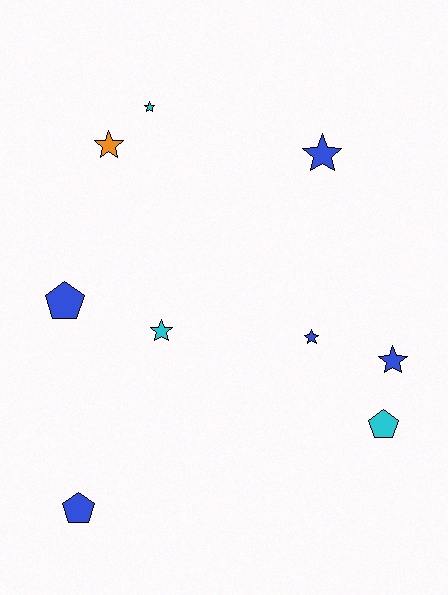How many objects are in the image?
There are 9 objects.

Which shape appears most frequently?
Star, with 6 objects.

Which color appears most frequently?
Blue, with 5 objects.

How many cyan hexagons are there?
There are no cyan hexagons.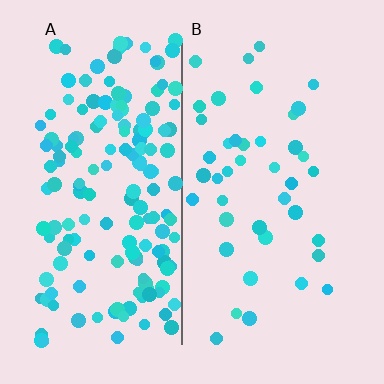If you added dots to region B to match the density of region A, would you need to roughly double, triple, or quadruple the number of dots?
Approximately quadruple.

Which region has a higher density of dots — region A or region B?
A (the left).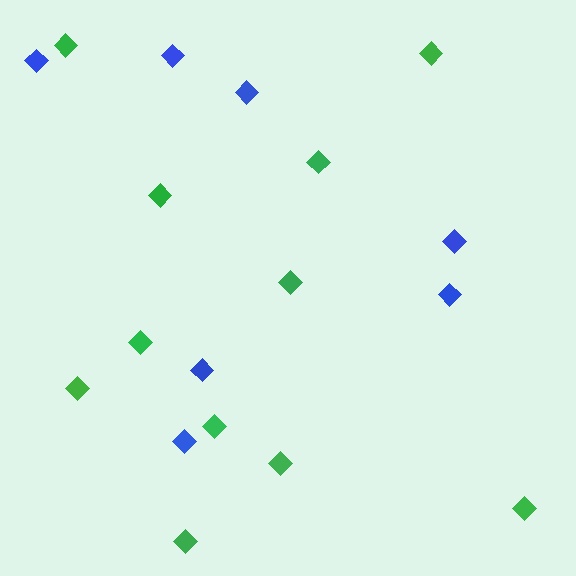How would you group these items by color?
There are 2 groups: one group of blue diamonds (7) and one group of green diamonds (11).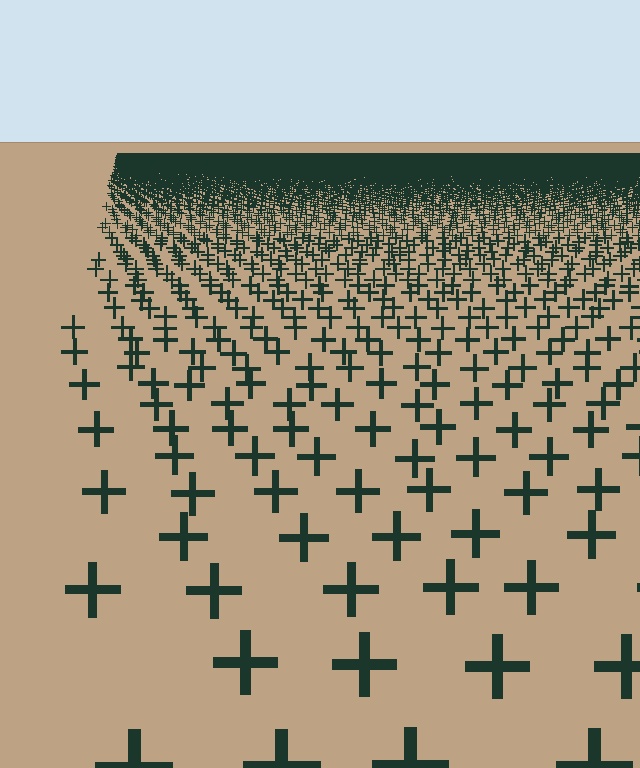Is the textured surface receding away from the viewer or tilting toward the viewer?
The surface is receding away from the viewer. Texture elements get smaller and denser toward the top.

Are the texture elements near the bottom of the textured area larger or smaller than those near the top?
Larger. Near the bottom, elements are closer to the viewer and appear at a bigger on-screen size.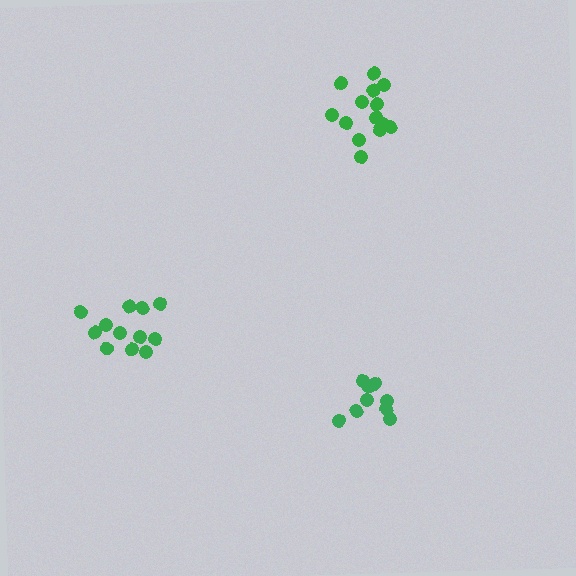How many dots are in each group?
Group 1: 14 dots, Group 2: 10 dots, Group 3: 12 dots (36 total).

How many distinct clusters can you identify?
There are 3 distinct clusters.